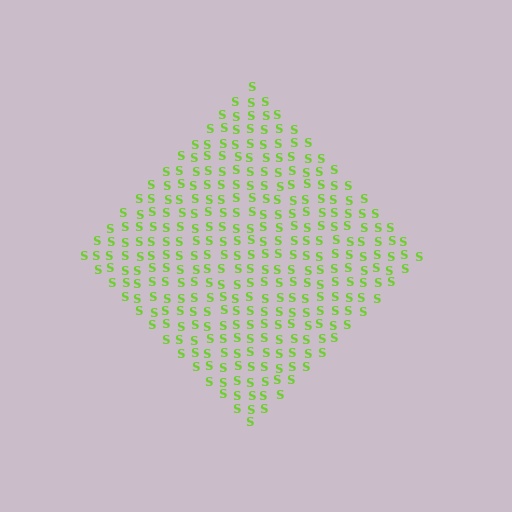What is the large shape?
The large shape is a diamond.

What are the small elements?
The small elements are letter S's.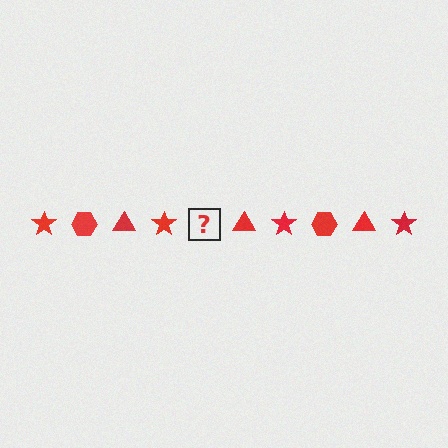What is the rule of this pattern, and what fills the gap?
The rule is that the pattern cycles through star, hexagon, triangle shapes in red. The gap should be filled with a red hexagon.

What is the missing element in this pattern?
The missing element is a red hexagon.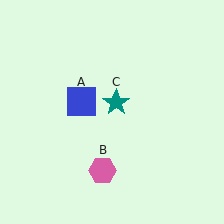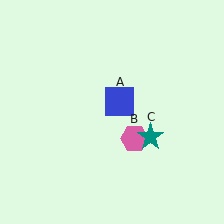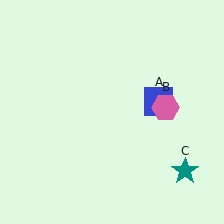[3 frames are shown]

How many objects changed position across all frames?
3 objects changed position: blue square (object A), pink hexagon (object B), teal star (object C).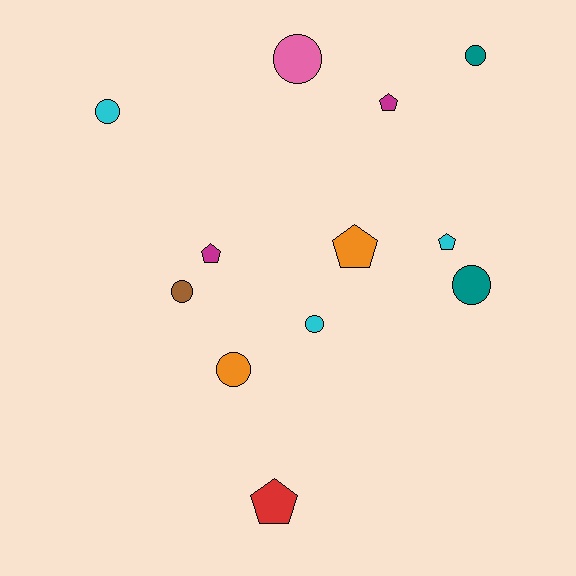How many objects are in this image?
There are 12 objects.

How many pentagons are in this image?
There are 5 pentagons.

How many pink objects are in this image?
There is 1 pink object.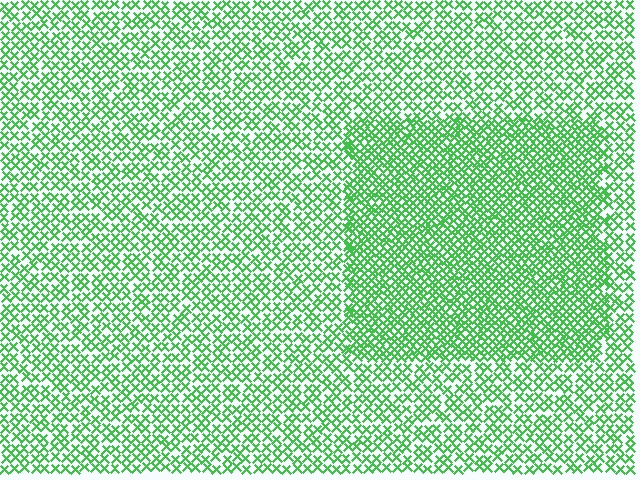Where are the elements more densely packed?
The elements are more densely packed inside the rectangle boundary.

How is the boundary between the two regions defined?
The boundary is defined by a change in element density (approximately 1.8x ratio). All elements are the same color, size, and shape.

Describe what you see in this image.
The image contains small green elements arranged at two different densities. A rectangle-shaped region is visible where the elements are more densely packed than the surrounding area.